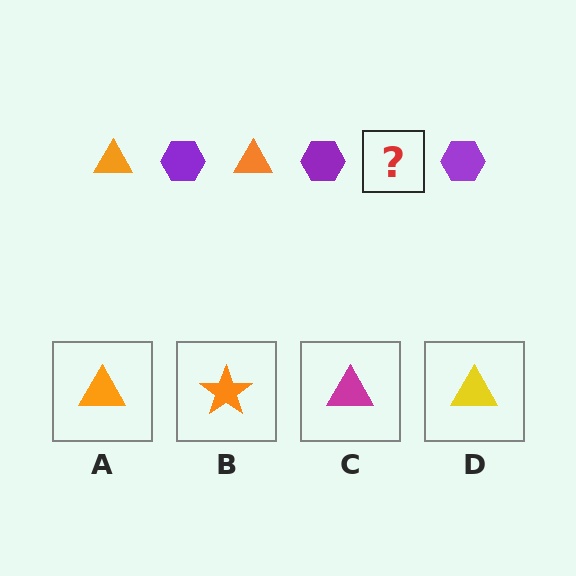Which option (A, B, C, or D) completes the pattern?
A.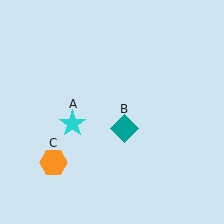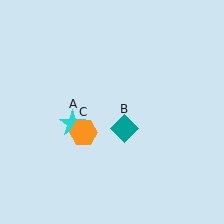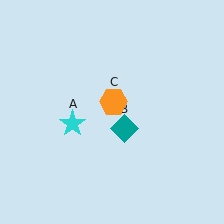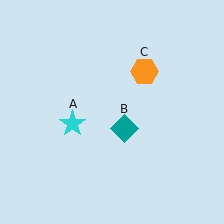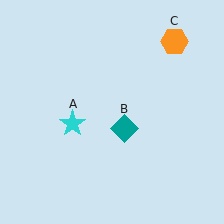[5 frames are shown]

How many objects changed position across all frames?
1 object changed position: orange hexagon (object C).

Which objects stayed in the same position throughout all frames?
Cyan star (object A) and teal diamond (object B) remained stationary.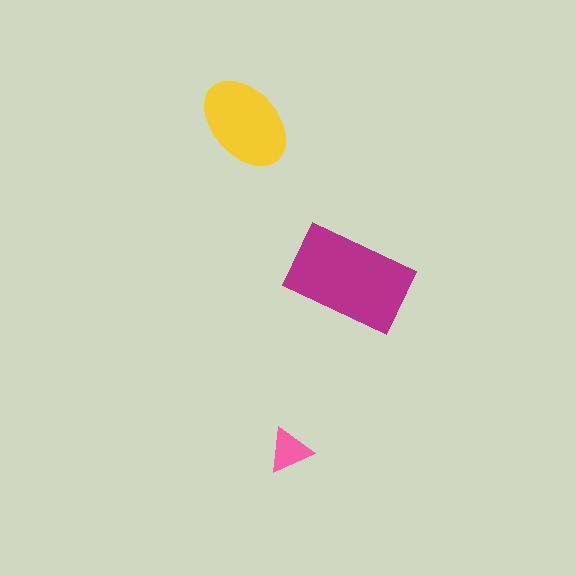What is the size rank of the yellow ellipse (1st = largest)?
2nd.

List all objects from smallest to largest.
The pink triangle, the yellow ellipse, the magenta rectangle.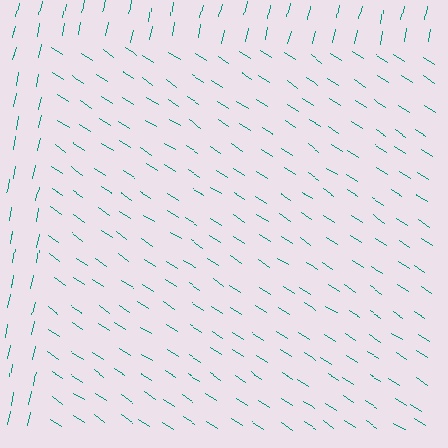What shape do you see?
I see a rectangle.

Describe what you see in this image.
The image is filled with small teal line segments. A rectangle region in the image has lines oriented differently from the surrounding lines, creating a visible texture boundary.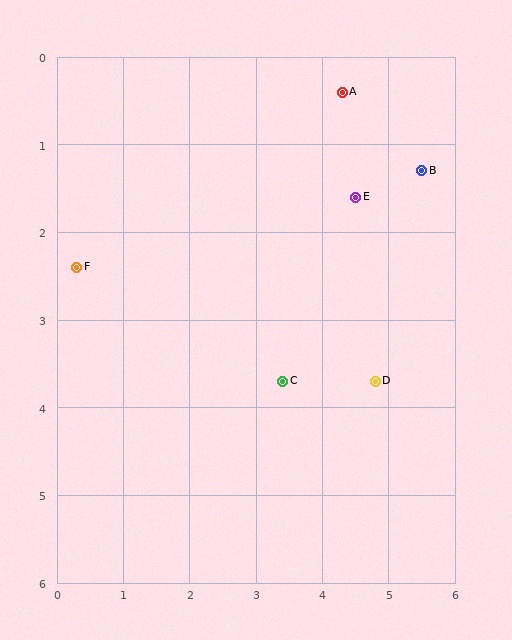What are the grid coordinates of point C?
Point C is at approximately (3.4, 3.7).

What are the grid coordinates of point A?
Point A is at approximately (4.3, 0.4).